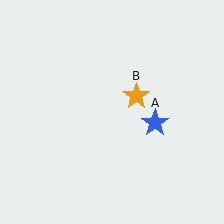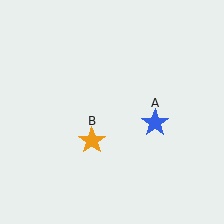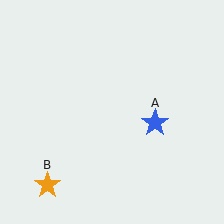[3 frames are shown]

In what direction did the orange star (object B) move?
The orange star (object B) moved down and to the left.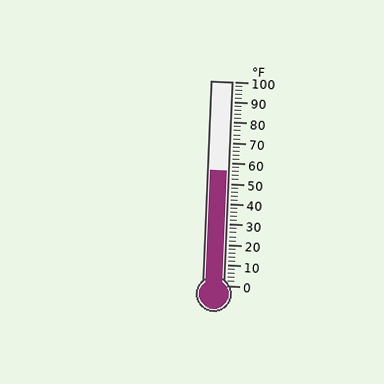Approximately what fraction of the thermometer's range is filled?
The thermometer is filled to approximately 55% of its range.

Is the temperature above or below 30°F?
The temperature is above 30°F.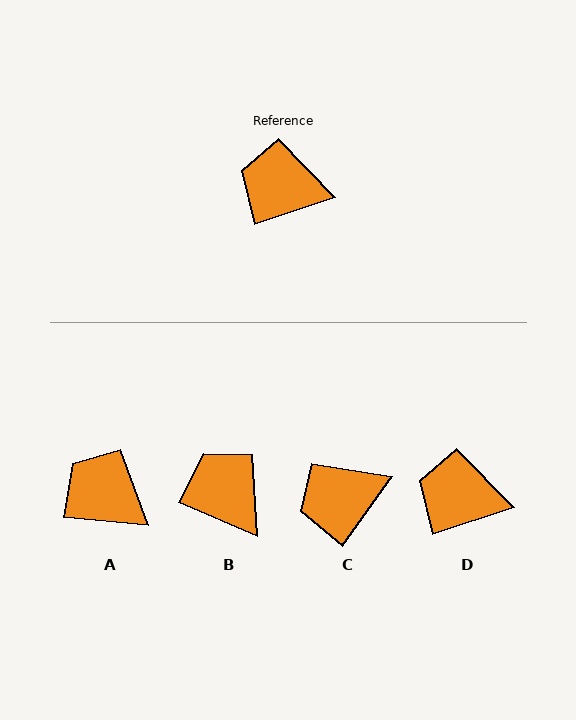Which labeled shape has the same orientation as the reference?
D.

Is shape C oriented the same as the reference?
No, it is off by about 36 degrees.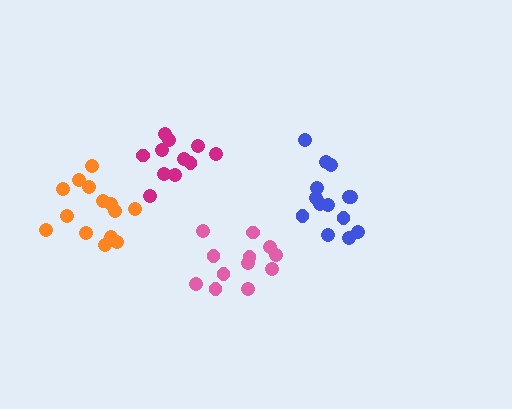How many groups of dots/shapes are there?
There are 4 groups.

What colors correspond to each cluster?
The clusters are colored: pink, blue, orange, magenta.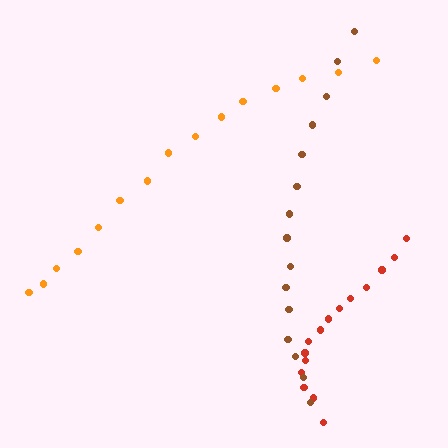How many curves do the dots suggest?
There are 3 distinct paths.